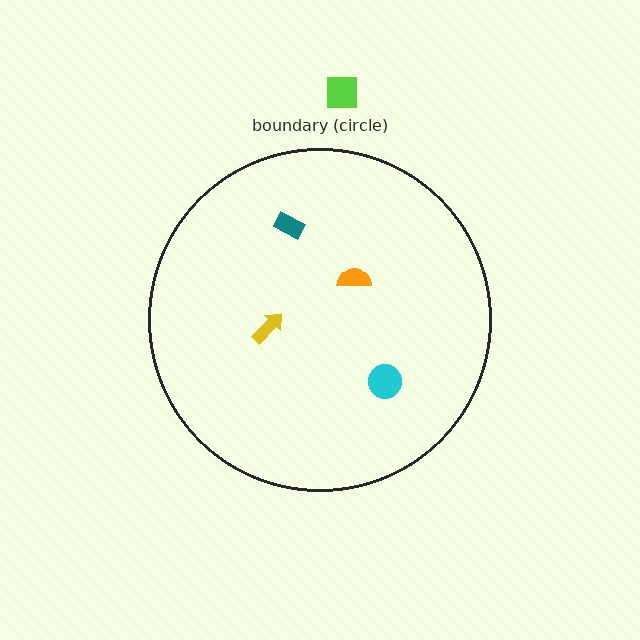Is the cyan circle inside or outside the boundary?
Inside.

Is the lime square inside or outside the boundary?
Outside.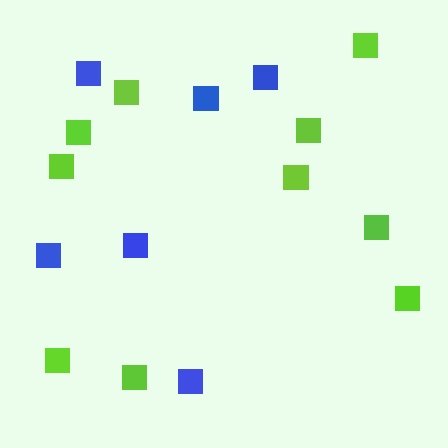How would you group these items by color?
There are 2 groups: one group of blue squares (6) and one group of lime squares (10).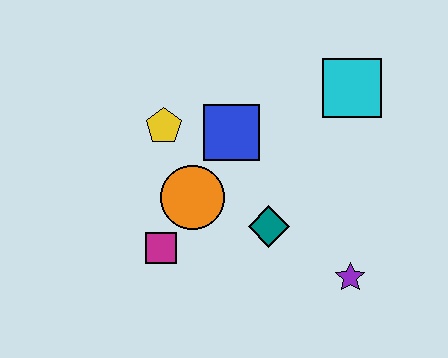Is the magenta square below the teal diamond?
Yes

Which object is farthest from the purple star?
The yellow pentagon is farthest from the purple star.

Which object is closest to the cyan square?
The blue square is closest to the cyan square.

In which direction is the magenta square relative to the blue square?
The magenta square is below the blue square.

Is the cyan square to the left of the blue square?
No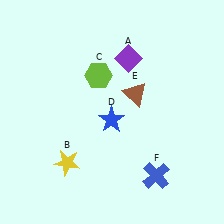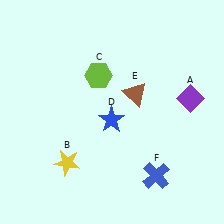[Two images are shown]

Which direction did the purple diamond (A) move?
The purple diamond (A) moved right.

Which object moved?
The purple diamond (A) moved right.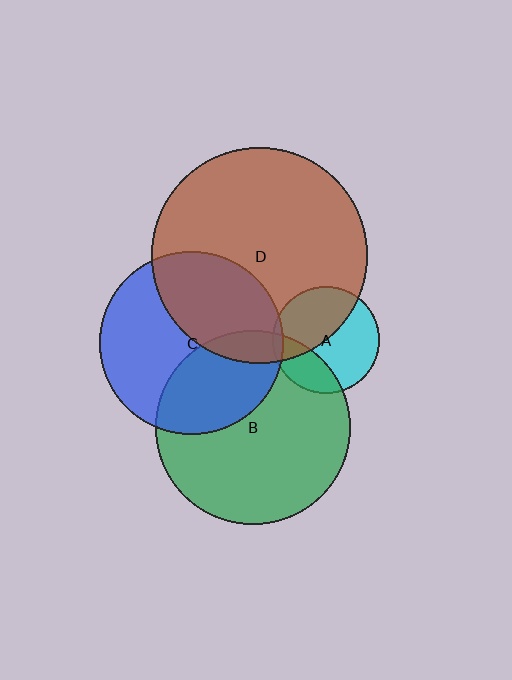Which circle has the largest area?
Circle D (brown).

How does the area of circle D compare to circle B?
Approximately 1.2 times.